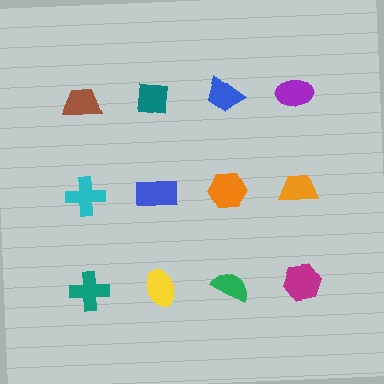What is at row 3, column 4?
A magenta hexagon.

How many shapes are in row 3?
4 shapes.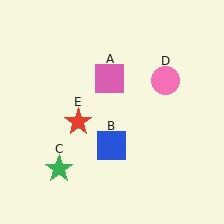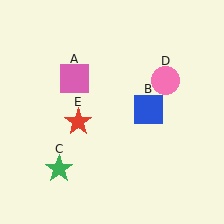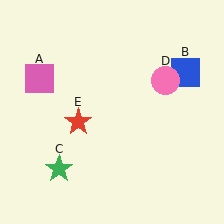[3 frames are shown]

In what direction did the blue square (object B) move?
The blue square (object B) moved up and to the right.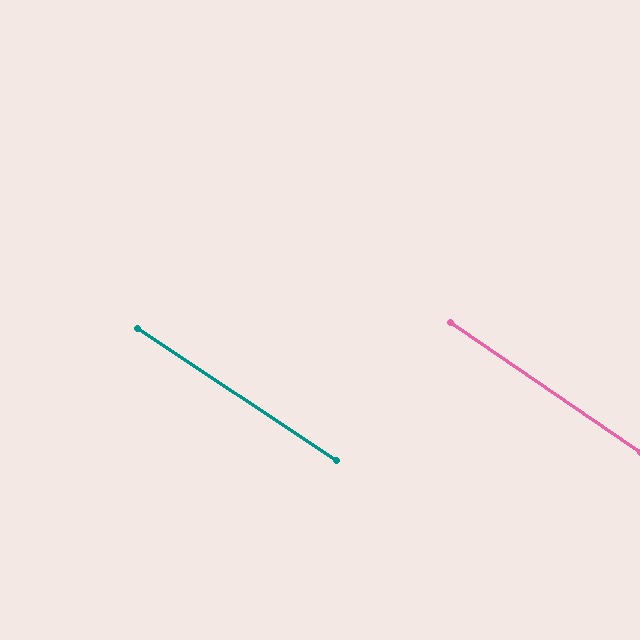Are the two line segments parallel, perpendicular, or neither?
Parallel — their directions differ by only 1.1°.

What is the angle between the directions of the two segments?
Approximately 1 degree.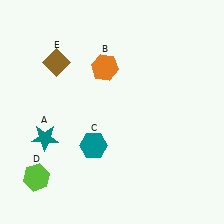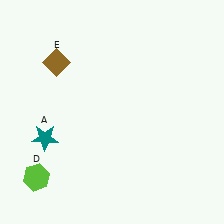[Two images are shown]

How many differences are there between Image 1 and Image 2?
There are 2 differences between the two images.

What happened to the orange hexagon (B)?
The orange hexagon (B) was removed in Image 2. It was in the top-left area of Image 1.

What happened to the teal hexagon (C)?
The teal hexagon (C) was removed in Image 2. It was in the bottom-left area of Image 1.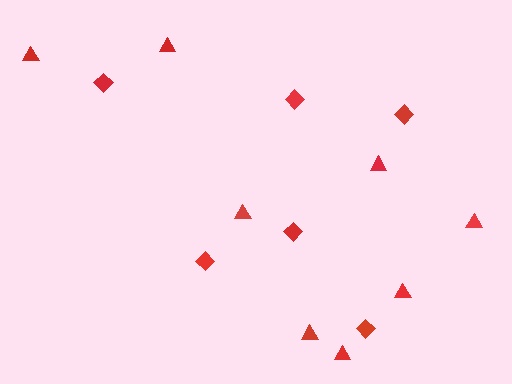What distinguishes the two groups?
There are 2 groups: one group of diamonds (6) and one group of triangles (8).